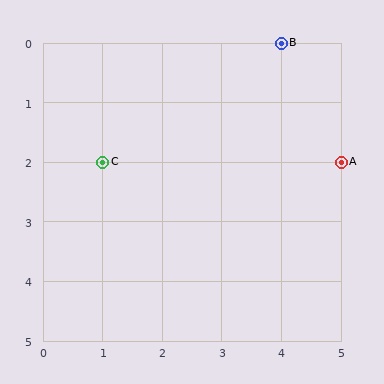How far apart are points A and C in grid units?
Points A and C are 4 columns apart.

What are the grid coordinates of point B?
Point B is at grid coordinates (4, 0).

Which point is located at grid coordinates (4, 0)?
Point B is at (4, 0).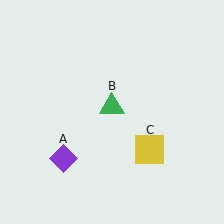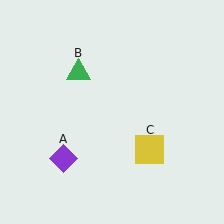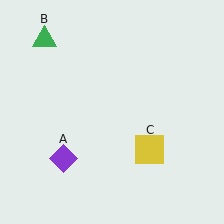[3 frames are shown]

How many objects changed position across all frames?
1 object changed position: green triangle (object B).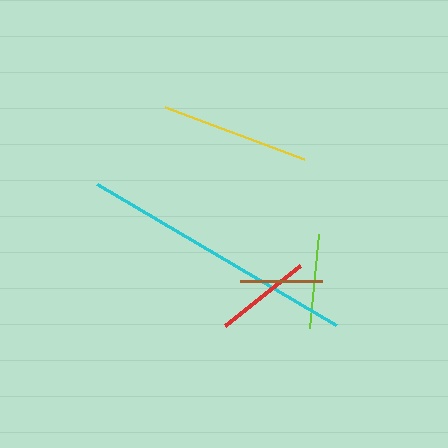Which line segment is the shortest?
The brown line is the shortest at approximately 82 pixels.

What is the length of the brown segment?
The brown segment is approximately 82 pixels long.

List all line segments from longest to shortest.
From longest to shortest: cyan, yellow, red, lime, brown.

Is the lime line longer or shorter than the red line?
The red line is longer than the lime line.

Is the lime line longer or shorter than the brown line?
The lime line is longer than the brown line.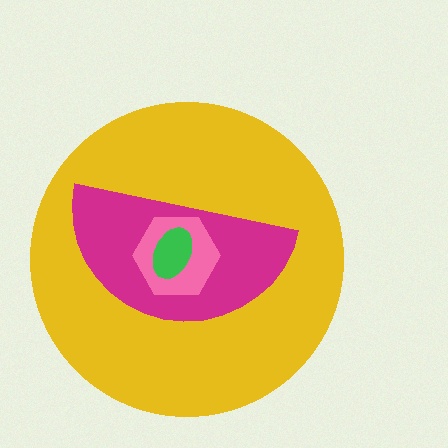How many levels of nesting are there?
4.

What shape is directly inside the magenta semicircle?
The pink hexagon.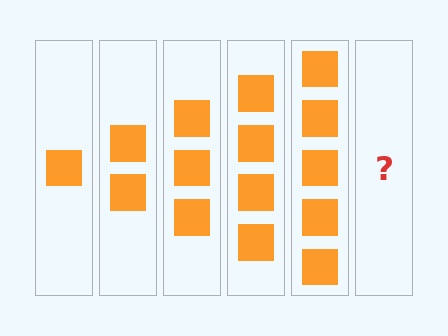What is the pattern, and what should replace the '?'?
The pattern is that each step adds one more square. The '?' should be 6 squares.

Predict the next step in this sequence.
The next step is 6 squares.